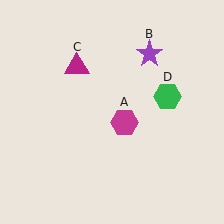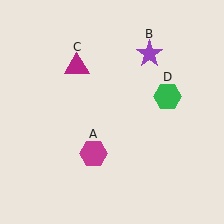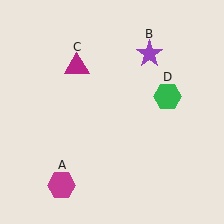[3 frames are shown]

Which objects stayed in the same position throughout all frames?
Purple star (object B) and magenta triangle (object C) and green hexagon (object D) remained stationary.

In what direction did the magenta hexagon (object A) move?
The magenta hexagon (object A) moved down and to the left.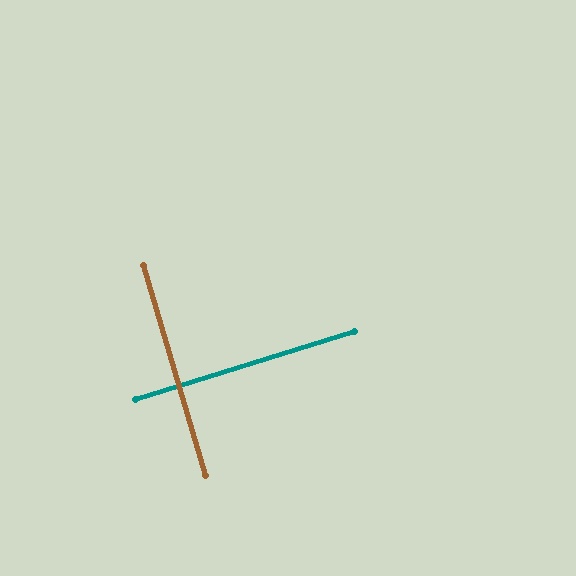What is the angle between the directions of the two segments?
Approximately 89 degrees.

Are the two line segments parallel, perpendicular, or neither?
Perpendicular — they meet at approximately 89°.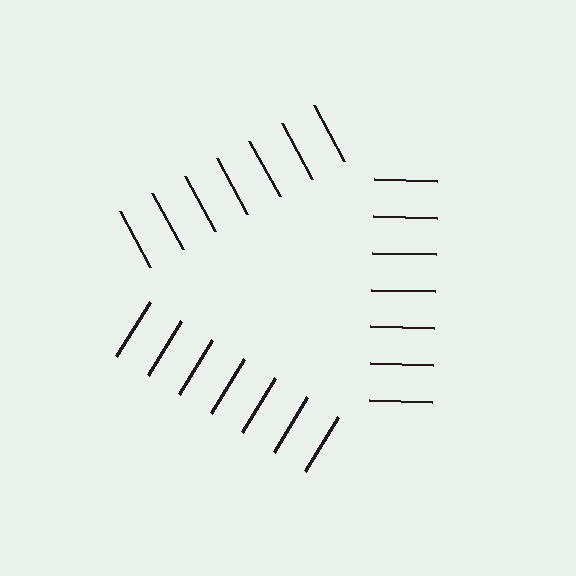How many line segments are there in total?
21 — 7 along each of the 3 edges.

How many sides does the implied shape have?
3 sides — the line-ends trace a triangle.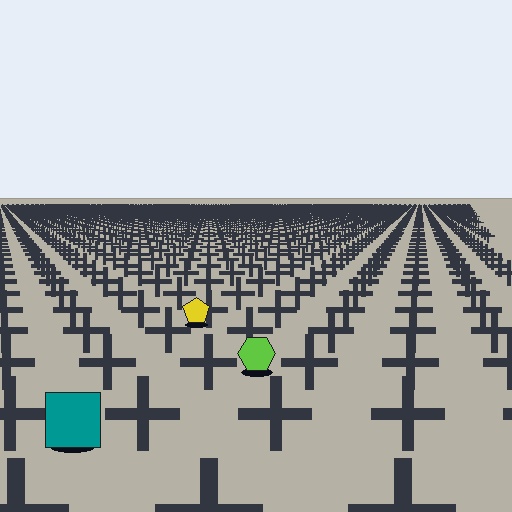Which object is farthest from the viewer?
The yellow pentagon is farthest from the viewer. It appears smaller and the ground texture around it is denser.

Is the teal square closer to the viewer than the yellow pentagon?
Yes. The teal square is closer — you can tell from the texture gradient: the ground texture is coarser near it.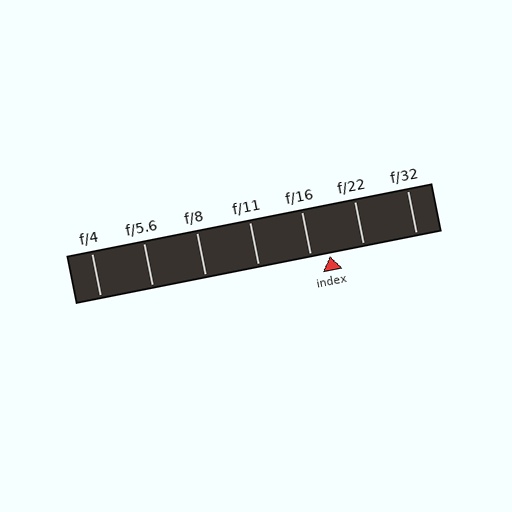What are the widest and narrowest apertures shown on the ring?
The widest aperture shown is f/4 and the narrowest is f/32.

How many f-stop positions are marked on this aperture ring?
There are 7 f-stop positions marked.